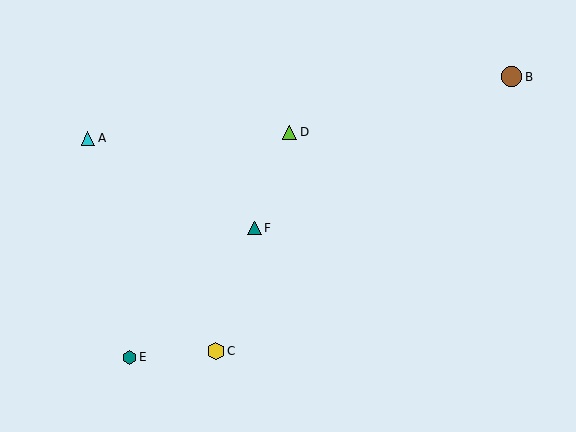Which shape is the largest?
The brown circle (labeled B) is the largest.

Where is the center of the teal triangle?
The center of the teal triangle is at (254, 228).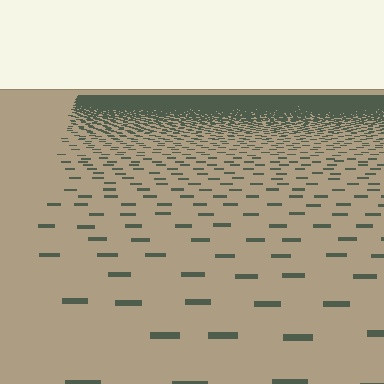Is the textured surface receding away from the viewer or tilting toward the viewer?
The surface is receding away from the viewer. Texture elements get smaller and denser toward the top.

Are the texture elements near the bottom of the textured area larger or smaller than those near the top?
Larger. Near the bottom, elements are closer to the viewer and appear at a bigger on-screen size.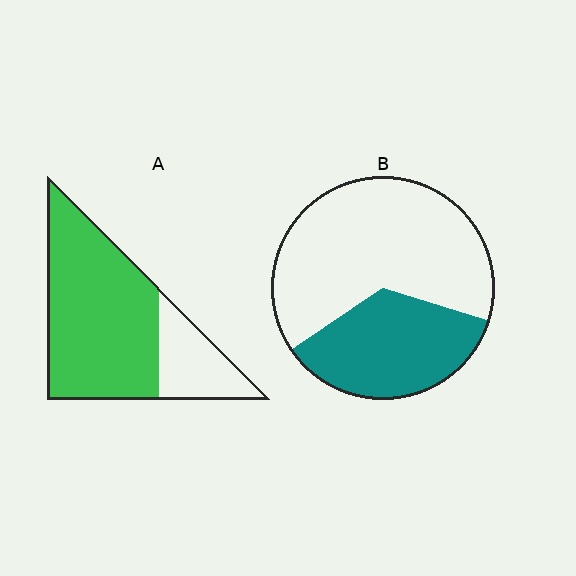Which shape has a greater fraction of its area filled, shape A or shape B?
Shape A.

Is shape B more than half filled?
No.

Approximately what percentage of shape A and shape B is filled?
A is approximately 75% and B is approximately 35%.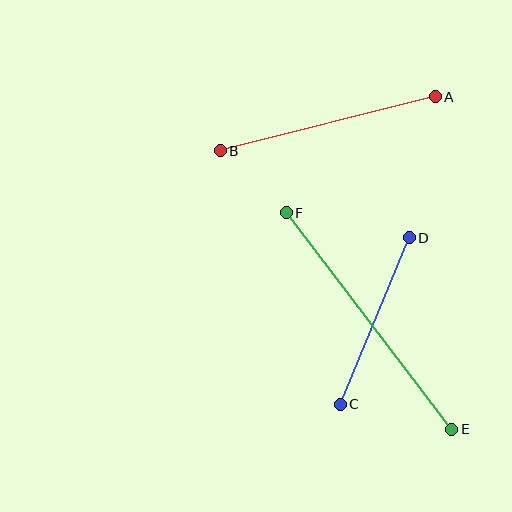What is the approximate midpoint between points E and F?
The midpoint is at approximately (369, 321) pixels.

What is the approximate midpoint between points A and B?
The midpoint is at approximately (328, 124) pixels.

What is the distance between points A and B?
The distance is approximately 221 pixels.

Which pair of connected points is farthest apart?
Points E and F are farthest apart.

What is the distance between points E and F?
The distance is approximately 272 pixels.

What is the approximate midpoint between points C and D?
The midpoint is at approximately (375, 321) pixels.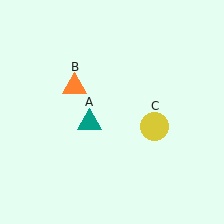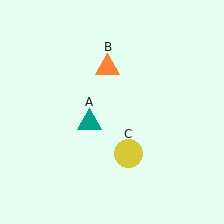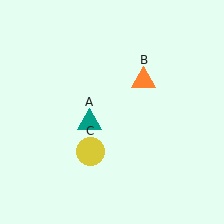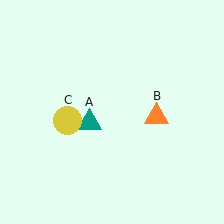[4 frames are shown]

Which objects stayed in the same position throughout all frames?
Teal triangle (object A) remained stationary.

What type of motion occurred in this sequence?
The orange triangle (object B), yellow circle (object C) rotated clockwise around the center of the scene.